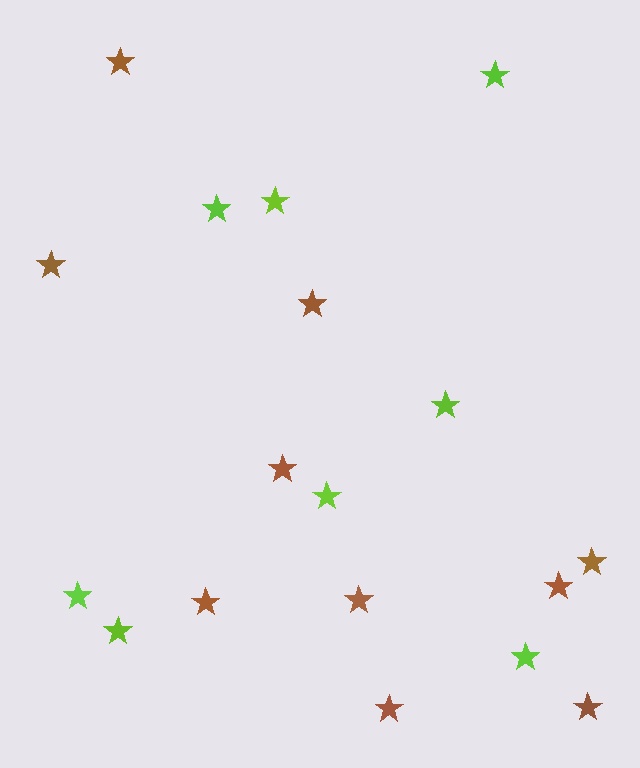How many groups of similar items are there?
There are 2 groups: one group of lime stars (8) and one group of brown stars (10).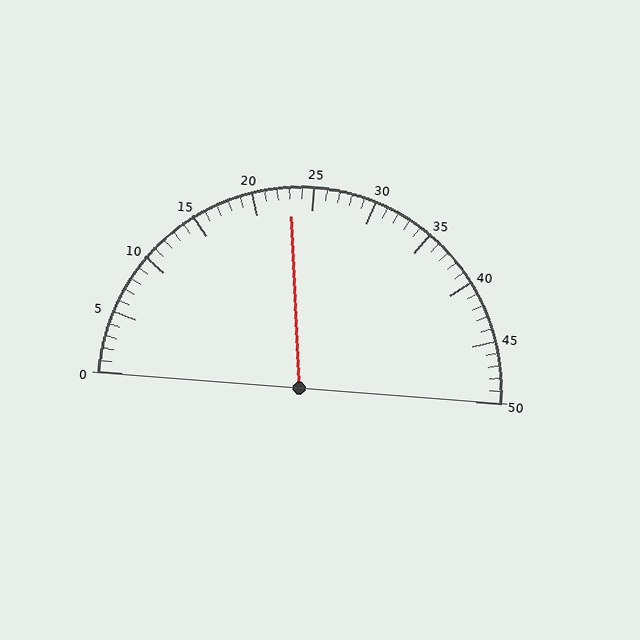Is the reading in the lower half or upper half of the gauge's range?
The reading is in the lower half of the range (0 to 50).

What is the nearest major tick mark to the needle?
The nearest major tick mark is 25.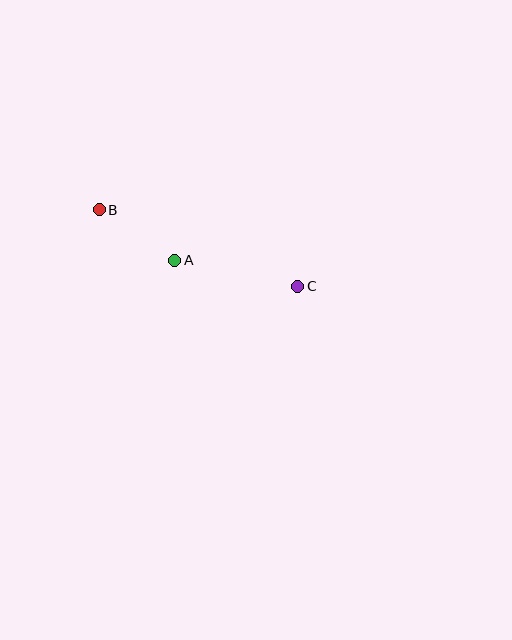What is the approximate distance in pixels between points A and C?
The distance between A and C is approximately 125 pixels.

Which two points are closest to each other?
Points A and B are closest to each other.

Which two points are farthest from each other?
Points B and C are farthest from each other.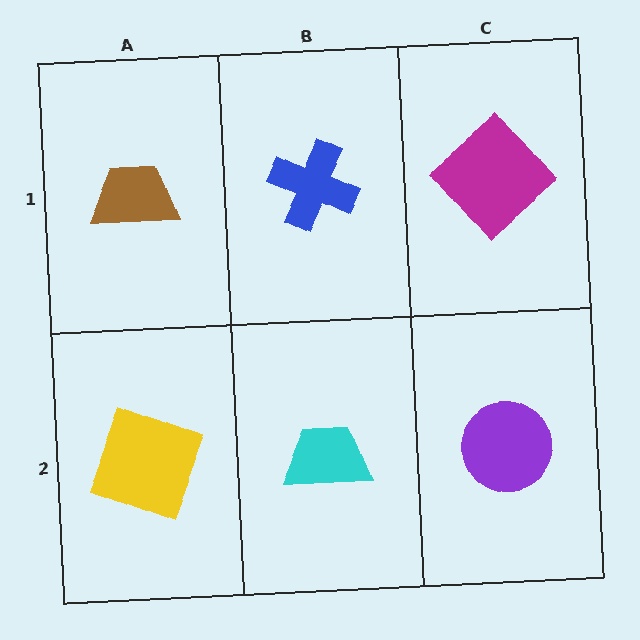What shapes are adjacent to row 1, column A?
A yellow square (row 2, column A), a blue cross (row 1, column B).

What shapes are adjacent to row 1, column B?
A cyan trapezoid (row 2, column B), a brown trapezoid (row 1, column A), a magenta diamond (row 1, column C).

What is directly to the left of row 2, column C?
A cyan trapezoid.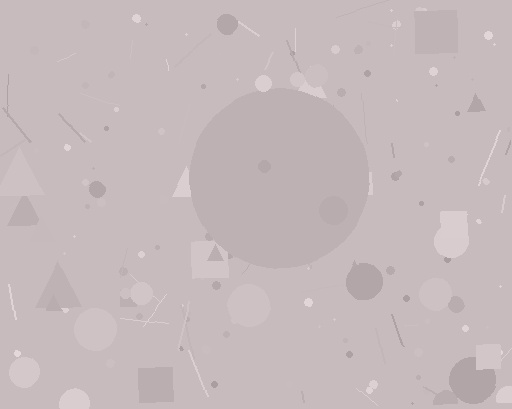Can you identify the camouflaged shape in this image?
The camouflaged shape is a circle.